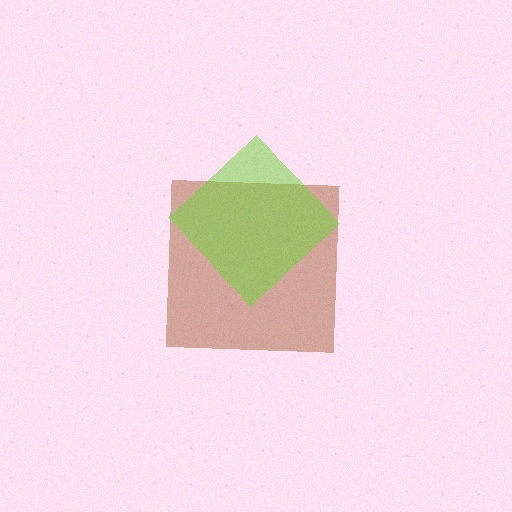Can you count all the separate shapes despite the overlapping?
Yes, there are 2 separate shapes.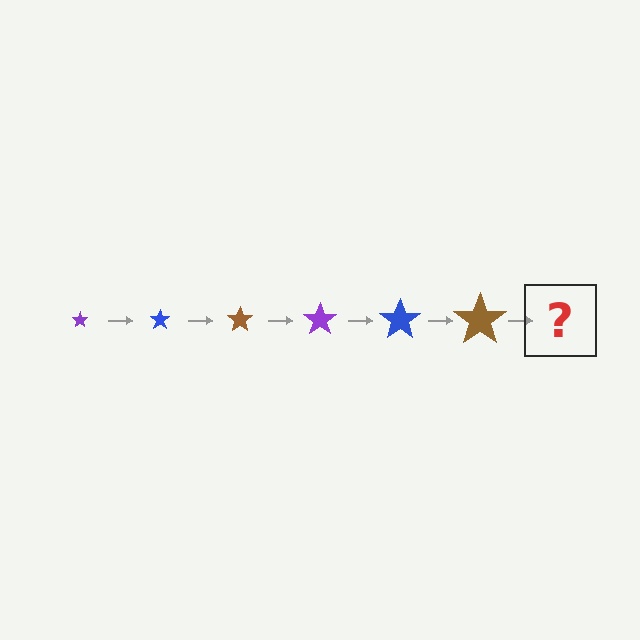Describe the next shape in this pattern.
It should be a purple star, larger than the previous one.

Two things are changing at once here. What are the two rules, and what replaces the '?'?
The two rules are that the star grows larger each step and the color cycles through purple, blue, and brown. The '?' should be a purple star, larger than the previous one.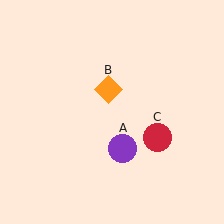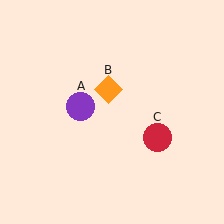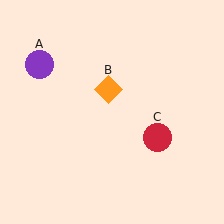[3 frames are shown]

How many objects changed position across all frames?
1 object changed position: purple circle (object A).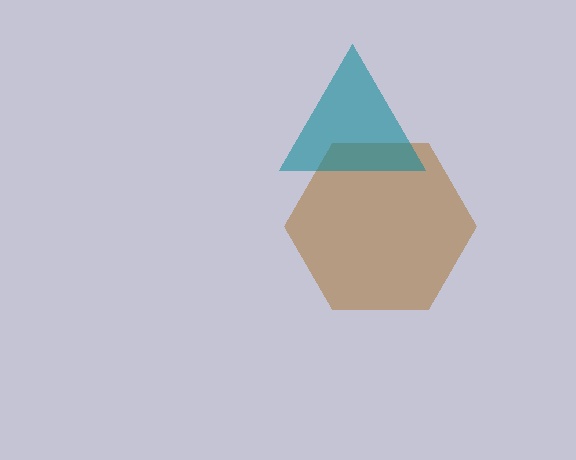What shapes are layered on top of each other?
The layered shapes are: a brown hexagon, a teal triangle.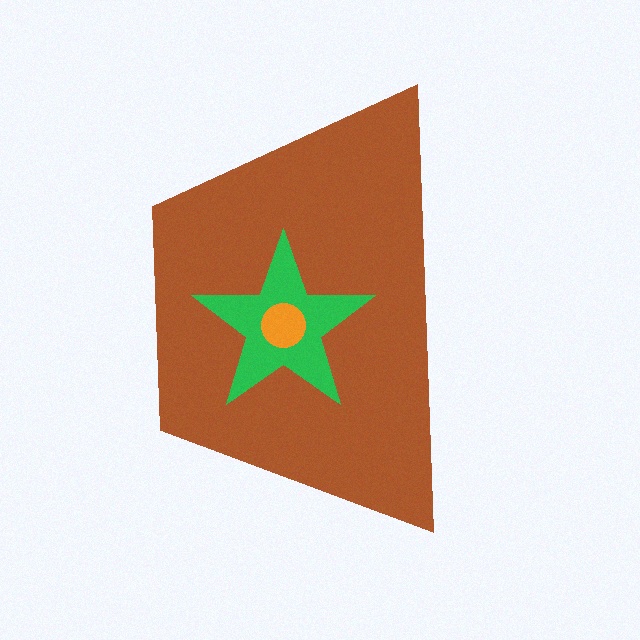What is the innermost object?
The orange circle.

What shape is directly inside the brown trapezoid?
The green star.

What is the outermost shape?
The brown trapezoid.